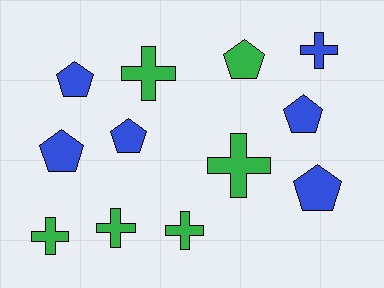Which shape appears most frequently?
Cross, with 6 objects.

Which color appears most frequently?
Green, with 6 objects.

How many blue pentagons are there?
There are 5 blue pentagons.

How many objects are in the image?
There are 12 objects.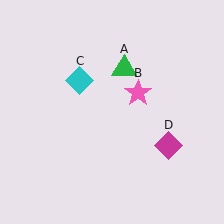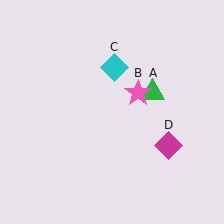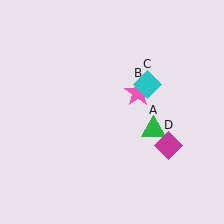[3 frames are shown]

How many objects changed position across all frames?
2 objects changed position: green triangle (object A), cyan diamond (object C).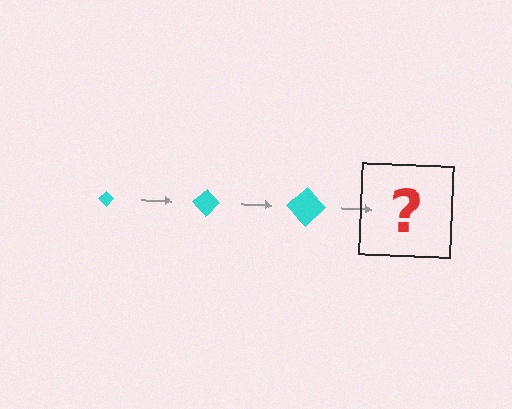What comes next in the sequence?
The next element should be a cyan diamond, larger than the previous one.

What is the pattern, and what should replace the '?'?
The pattern is that the diamond gets progressively larger each step. The '?' should be a cyan diamond, larger than the previous one.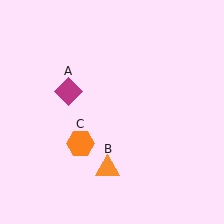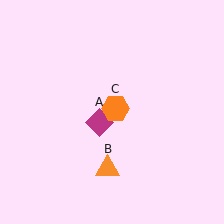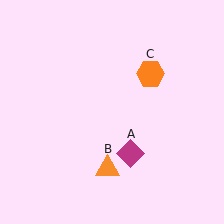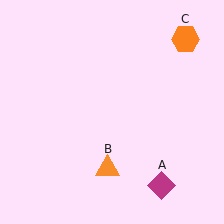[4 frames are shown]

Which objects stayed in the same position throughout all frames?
Orange triangle (object B) remained stationary.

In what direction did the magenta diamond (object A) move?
The magenta diamond (object A) moved down and to the right.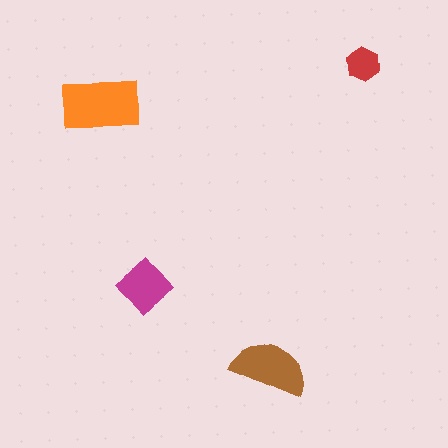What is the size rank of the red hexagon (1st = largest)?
4th.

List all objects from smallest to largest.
The red hexagon, the magenta diamond, the brown semicircle, the orange rectangle.